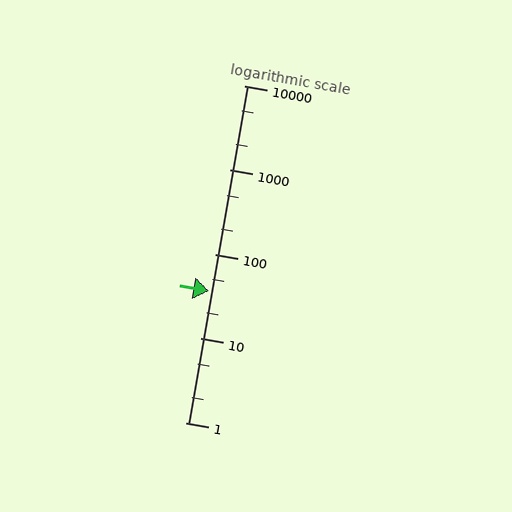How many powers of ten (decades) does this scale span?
The scale spans 4 decades, from 1 to 10000.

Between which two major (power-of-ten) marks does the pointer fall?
The pointer is between 10 and 100.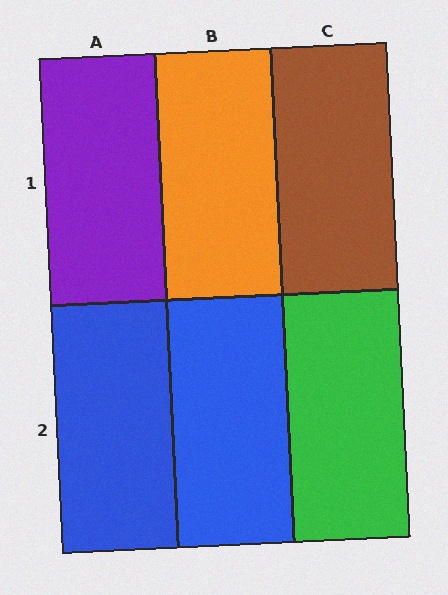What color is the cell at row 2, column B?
Blue.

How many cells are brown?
1 cell is brown.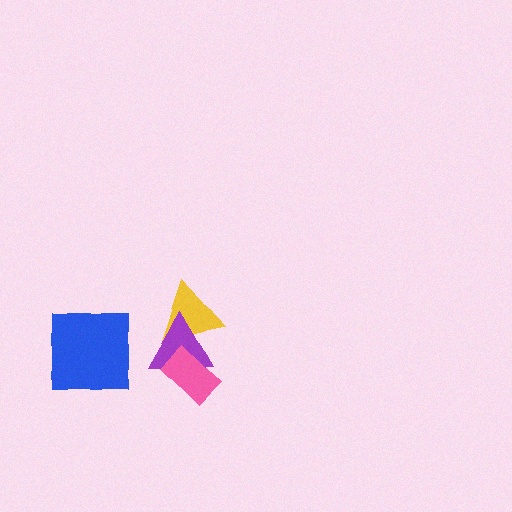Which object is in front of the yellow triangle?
The purple triangle is in front of the yellow triangle.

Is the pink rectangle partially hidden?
No, no other shape covers it.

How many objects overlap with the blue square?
0 objects overlap with the blue square.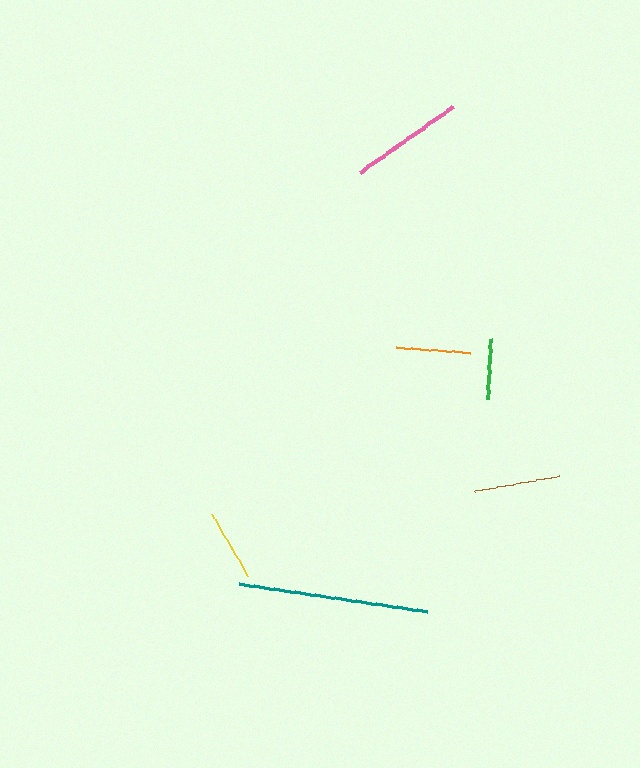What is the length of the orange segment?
The orange segment is approximately 74 pixels long.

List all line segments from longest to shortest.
From longest to shortest: teal, pink, brown, orange, yellow, green.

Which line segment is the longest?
The teal line is the longest at approximately 190 pixels.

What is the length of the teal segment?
The teal segment is approximately 190 pixels long.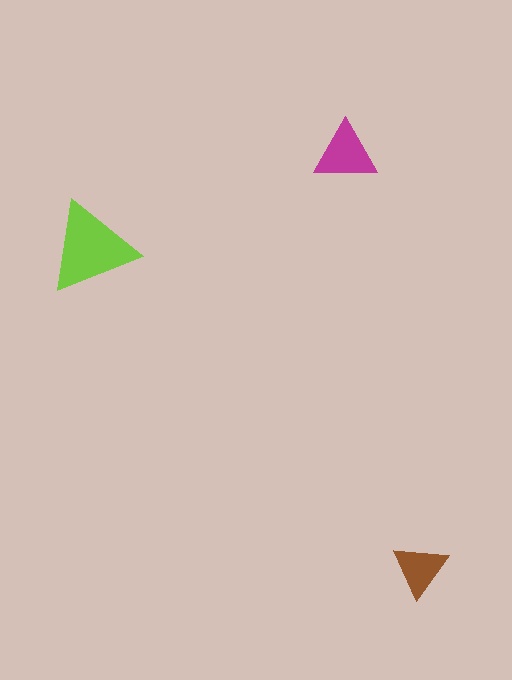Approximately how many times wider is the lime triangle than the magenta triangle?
About 1.5 times wider.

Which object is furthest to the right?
The brown triangle is rightmost.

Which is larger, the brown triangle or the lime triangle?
The lime one.